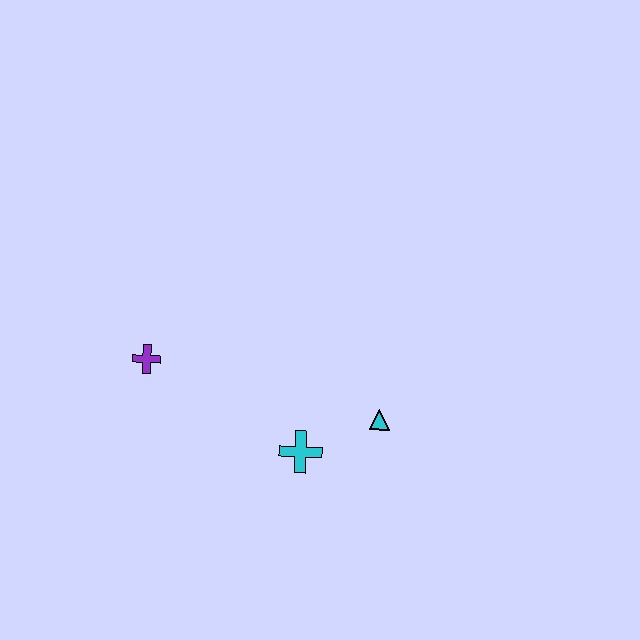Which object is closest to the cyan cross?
The cyan triangle is closest to the cyan cross.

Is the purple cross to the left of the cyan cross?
Yes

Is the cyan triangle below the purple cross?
Yes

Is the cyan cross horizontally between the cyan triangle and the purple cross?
Yes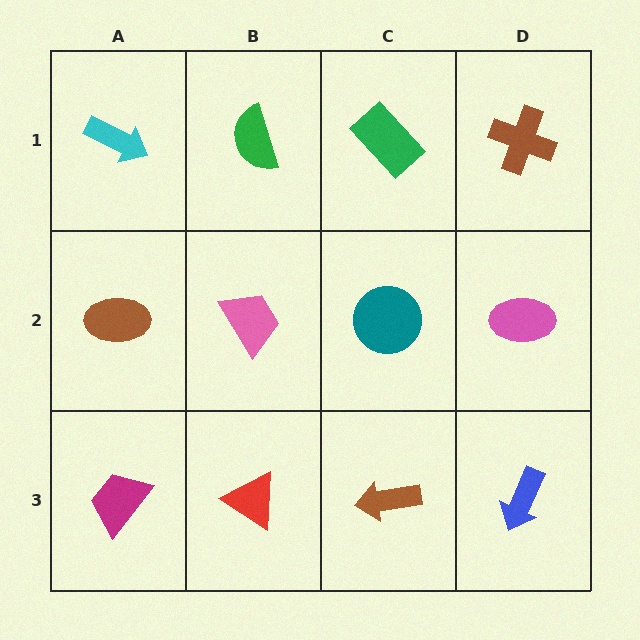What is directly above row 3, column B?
A pink trapezoid.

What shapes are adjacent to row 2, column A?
A cyan arrow (row 1, column A), a magenta trapezoid (row 3, column A), a pink trapezoid (row 2, column B).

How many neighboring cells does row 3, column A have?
2.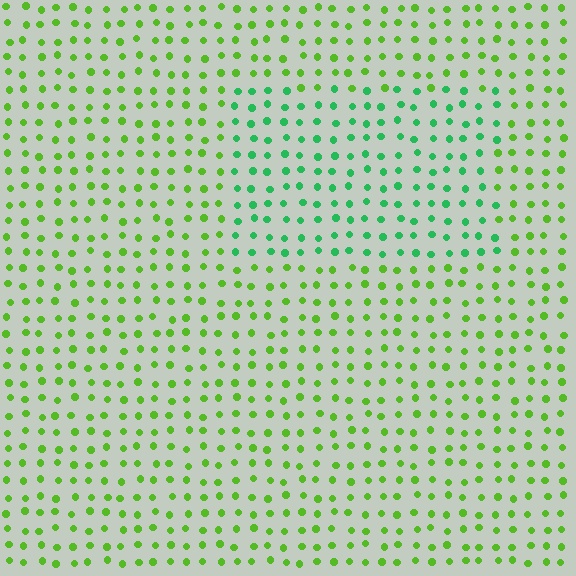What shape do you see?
I see a rectangle.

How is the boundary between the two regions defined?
The boundary is defined purely by a slight shift in hue (about 40 degrees). Spacing, size, and orientation are identical on both sides.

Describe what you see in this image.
The image is filled with small lime elements in a uniform arrangement. A rectangle-shaped region is visible where the elements are tinted to a slightly different hue, forming a subtle color boundary.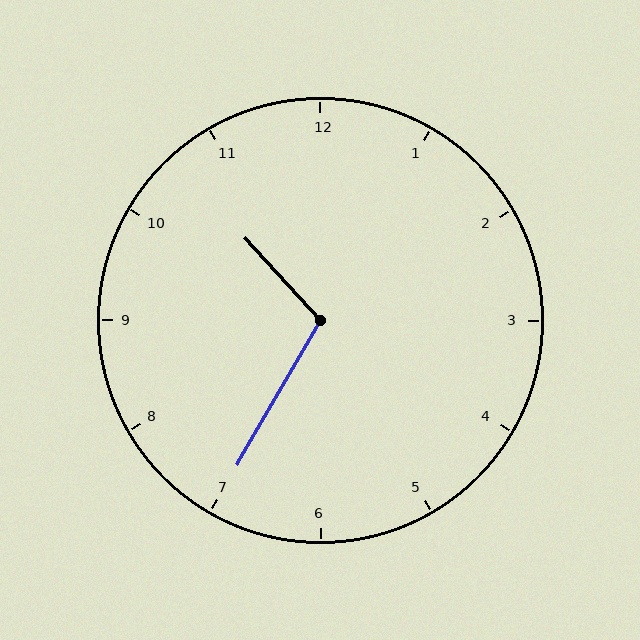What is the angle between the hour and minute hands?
Approximately 108 degrees.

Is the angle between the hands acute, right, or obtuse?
It is obtuse.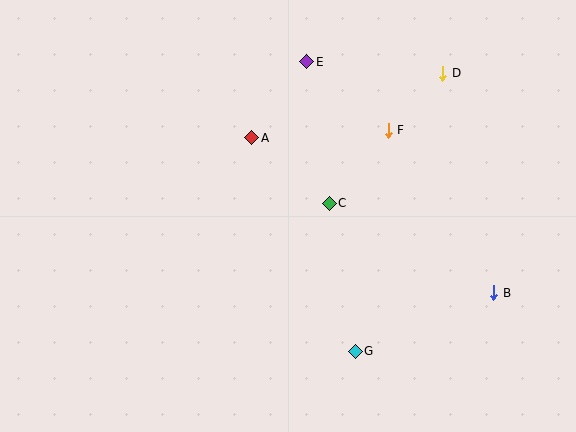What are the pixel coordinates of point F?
Point F is at (388, 130).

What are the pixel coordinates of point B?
Point B is at (494, 293).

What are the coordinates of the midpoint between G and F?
The midpoint between G and F is at (372, 241).